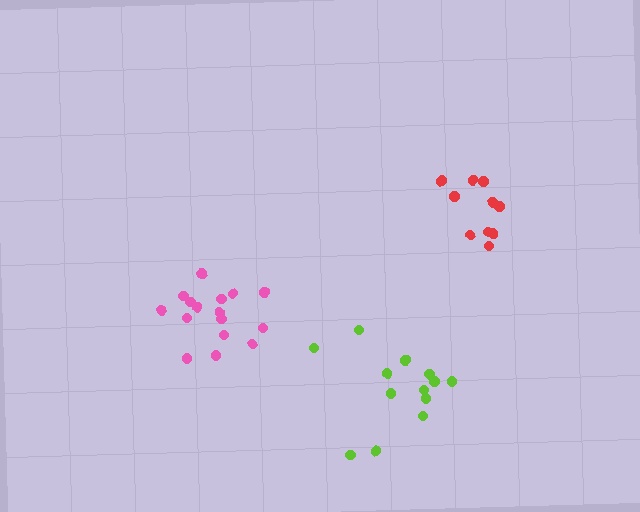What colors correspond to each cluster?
The clusters are colored: pink, red, lime.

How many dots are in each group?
Group 1: 16 dots, Group 2: 10 dots, Group 3: 13 dots (39 total).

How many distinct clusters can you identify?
There are 3 distinct clusters.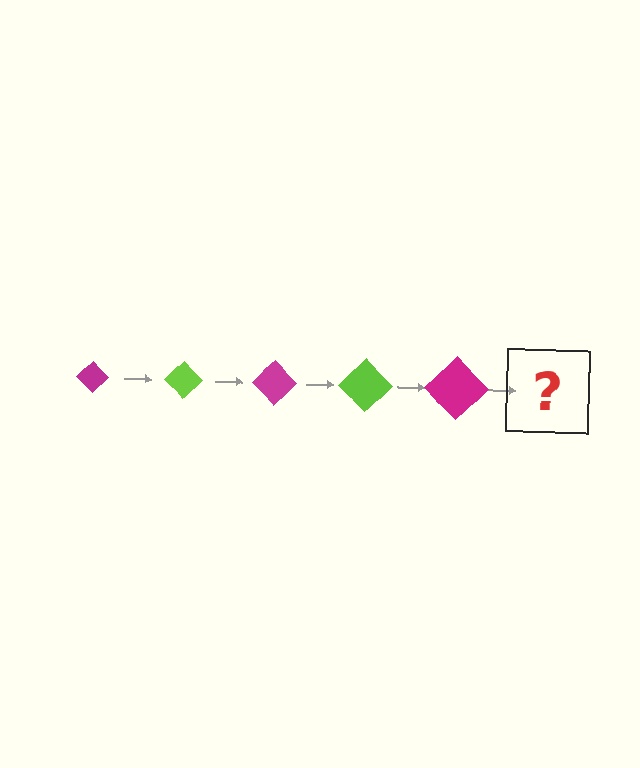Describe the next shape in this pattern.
It should be a lime diamond, larger than the previous one.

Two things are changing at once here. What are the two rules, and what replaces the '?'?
The two rules are that the diamond grows larger each step and the color cycles through magenta and lime. The '?' should be a lime diamond, larger than the previous one.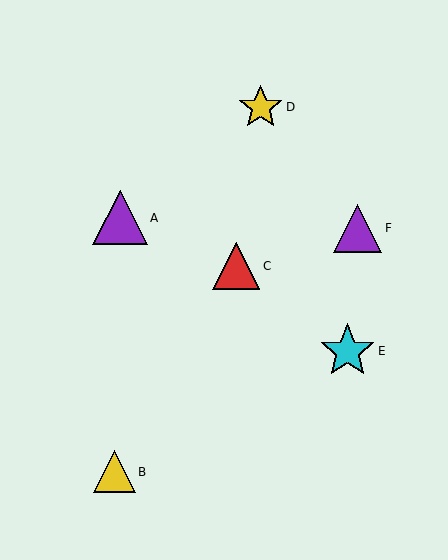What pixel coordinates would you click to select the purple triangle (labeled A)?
Click at (120, 218) to select the purple triangle A.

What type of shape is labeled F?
Shape F is a purple triangle.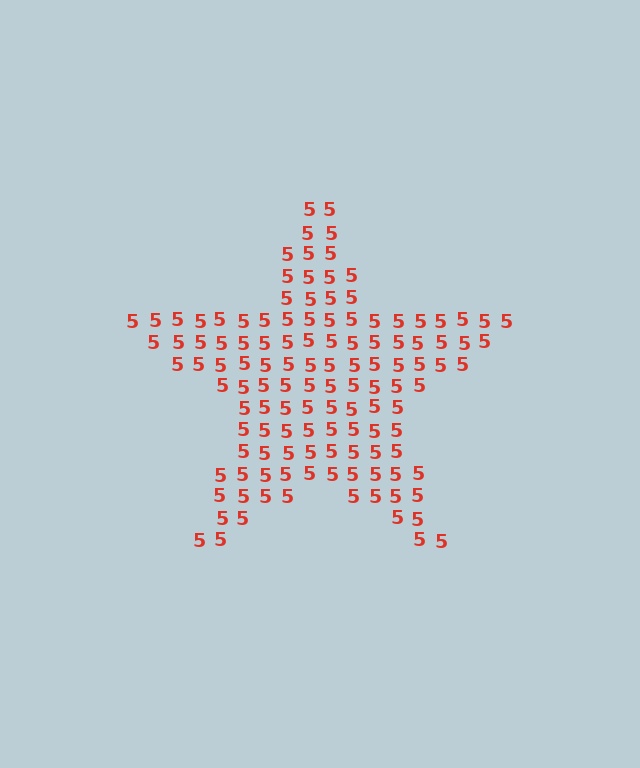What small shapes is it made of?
It is made of small digit 5's.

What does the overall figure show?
The overall figure shows a star.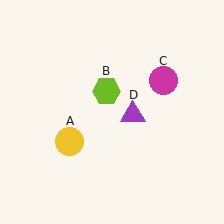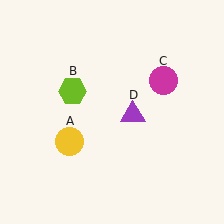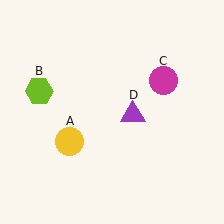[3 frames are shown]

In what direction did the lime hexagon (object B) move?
The lime hexagon (object B) moved left.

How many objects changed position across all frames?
1 object changed position: lime hexagon (object B).